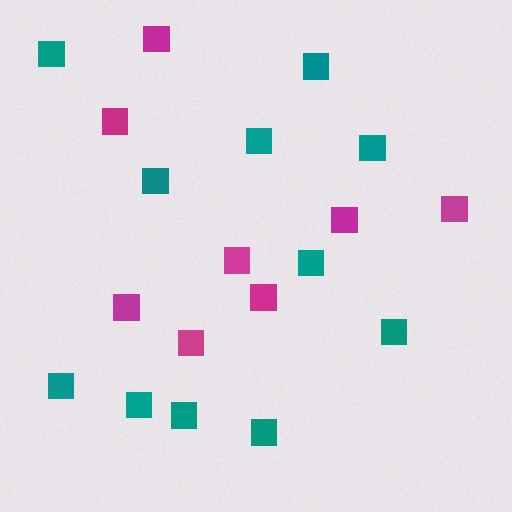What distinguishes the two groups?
There are 2 groups: one group of teal squares (11) and one group of magenta squares (8).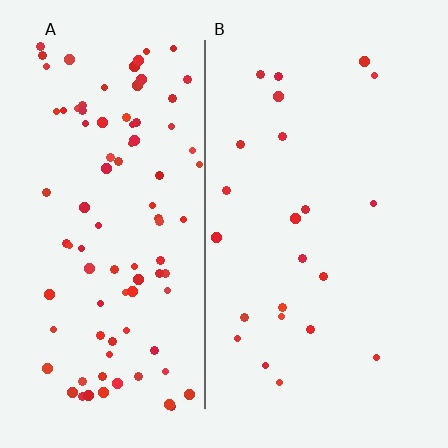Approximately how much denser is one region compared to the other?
Approximately 4.2× — region A over region B.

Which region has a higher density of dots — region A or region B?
A (the left).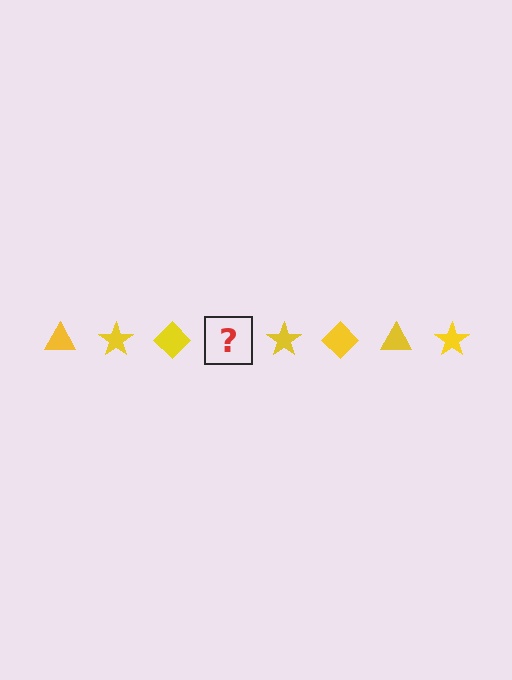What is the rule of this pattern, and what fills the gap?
The rule is that the pattern cycles through triangle, star, diamond shapes in yellow. The gap should be filled with a yellow triangle.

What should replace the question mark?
The question mark should be replaced with a yellow triangle.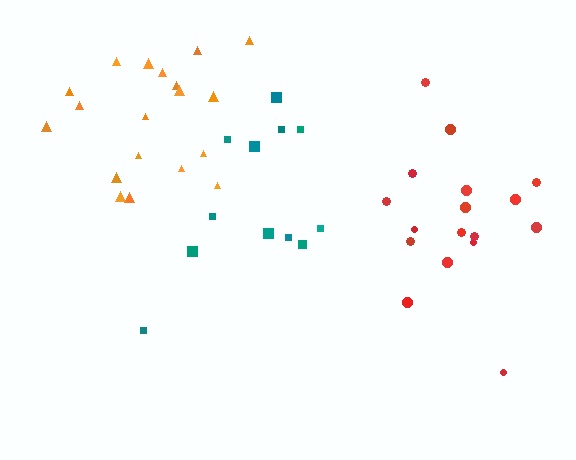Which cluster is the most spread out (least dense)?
Teal.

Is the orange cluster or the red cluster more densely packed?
Orange.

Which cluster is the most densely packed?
Orange.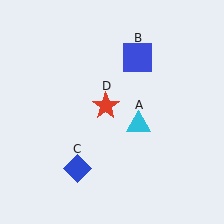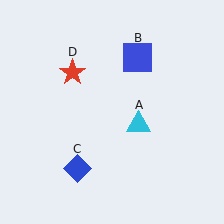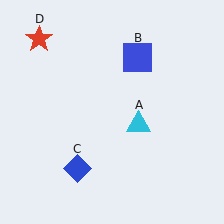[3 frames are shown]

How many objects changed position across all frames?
1 object changed position: red star (object D).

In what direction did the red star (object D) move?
The red star (object D) moved up and to the left.